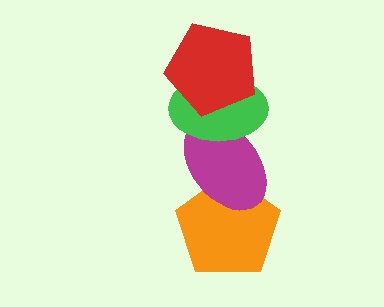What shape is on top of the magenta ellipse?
The green ellipse is on top of the magenta ellipse.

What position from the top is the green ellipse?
The green ellipse is 2nd from the top.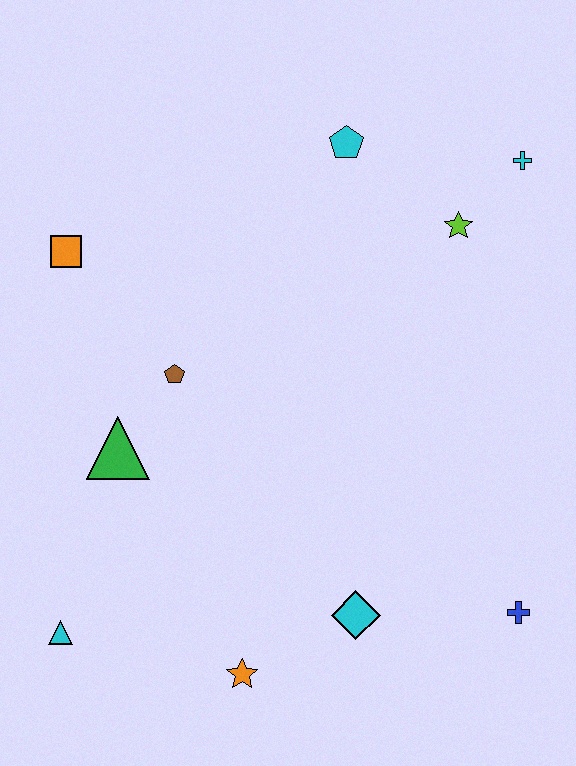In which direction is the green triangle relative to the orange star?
The green triangle is above the orange star.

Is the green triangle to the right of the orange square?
Yes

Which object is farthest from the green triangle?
The cyan cross is farthest from the green triangle.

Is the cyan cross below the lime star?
No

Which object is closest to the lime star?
The cyan cross is closest to the lime star.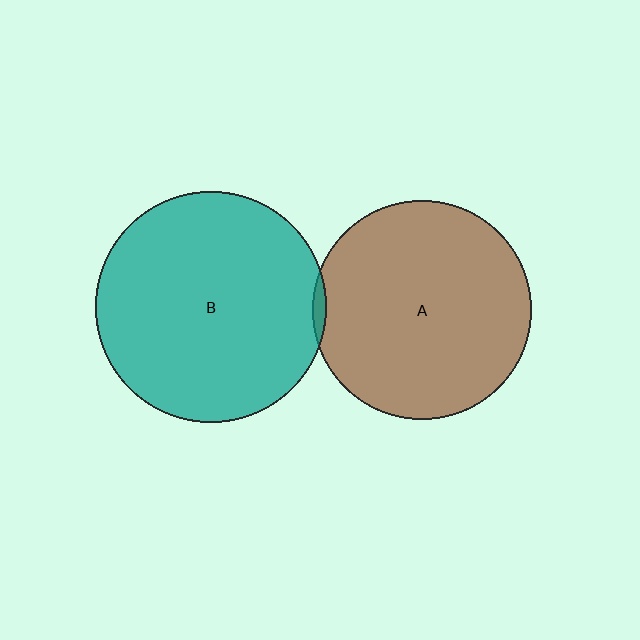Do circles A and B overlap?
Yes.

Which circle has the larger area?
Circle B (teal).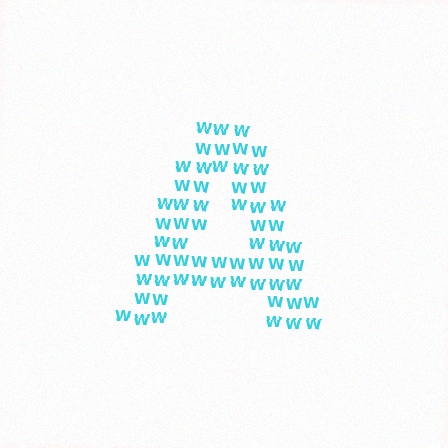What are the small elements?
The small elements are letter W's.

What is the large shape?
The large shape is the letter A.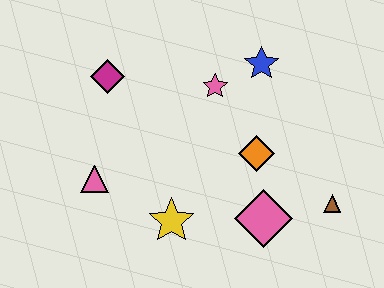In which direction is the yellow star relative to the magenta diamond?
The yellow star is below the magenta diamond.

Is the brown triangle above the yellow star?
Yes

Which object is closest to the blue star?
The pink star is closest to the blue star.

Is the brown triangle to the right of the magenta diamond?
Yes